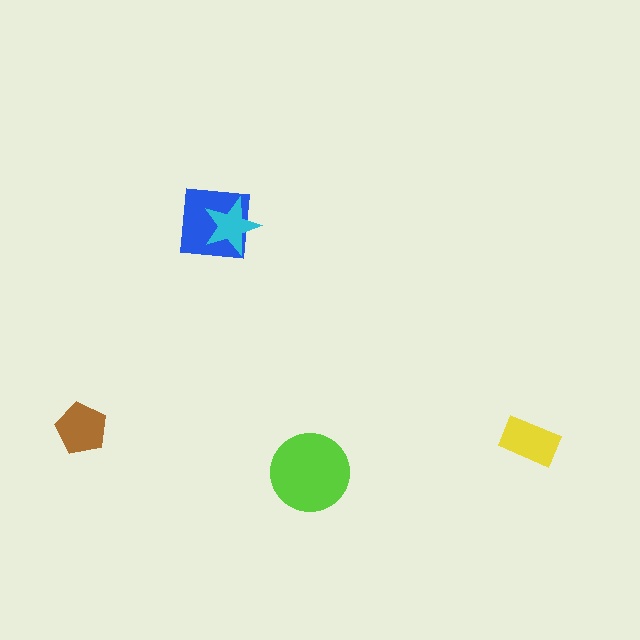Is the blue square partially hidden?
Yes, it is partially covered by another shape.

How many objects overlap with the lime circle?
0 objects overlap with the lime circle.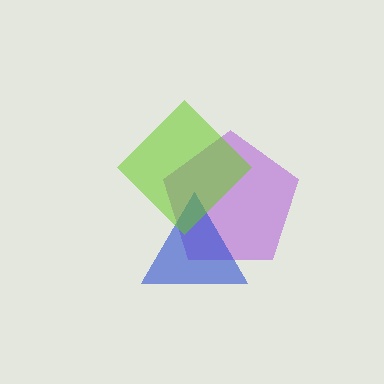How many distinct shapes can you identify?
There are 3 distinct shapes: a purple pentagon, a blue triangle, a lime diamond.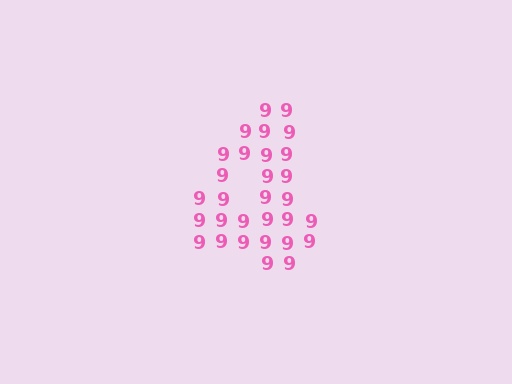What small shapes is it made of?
It is made of small digit 9's.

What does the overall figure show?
The overall figure shows the digit 4.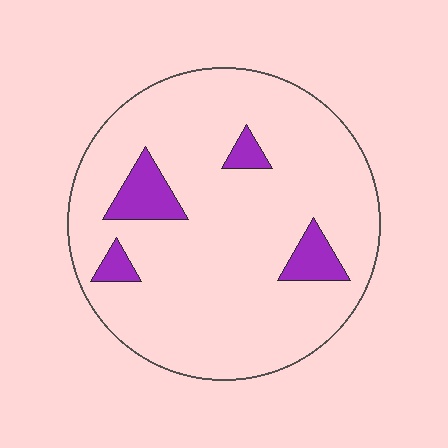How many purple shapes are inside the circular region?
4.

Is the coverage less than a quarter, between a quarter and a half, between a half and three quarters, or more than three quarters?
Less than a quarter.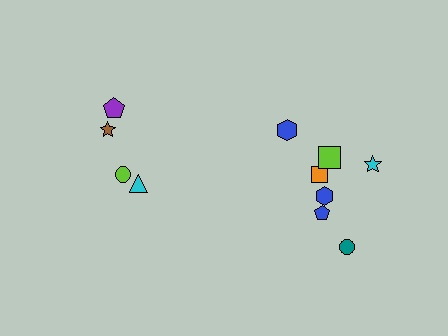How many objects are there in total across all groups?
There are 11 objects.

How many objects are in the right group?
There are 7 objects.